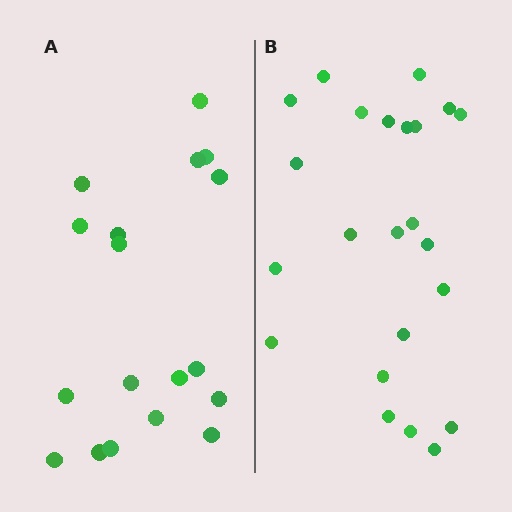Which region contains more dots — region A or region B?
Region B (the right region) has more dots.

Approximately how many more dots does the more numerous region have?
Region B has about 5 more dots than region A.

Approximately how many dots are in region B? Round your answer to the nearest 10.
About 20 dots. (The exact count is 23, which rounds to 20.)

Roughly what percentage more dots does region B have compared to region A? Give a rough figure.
About 30% more.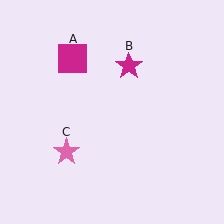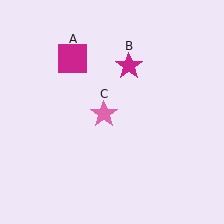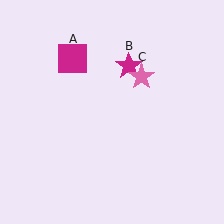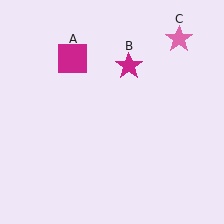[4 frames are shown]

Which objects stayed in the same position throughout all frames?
Magenta square (object A) and magenta star (object B) remained stationary.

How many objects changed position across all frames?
1 object changed position: pink star (object C).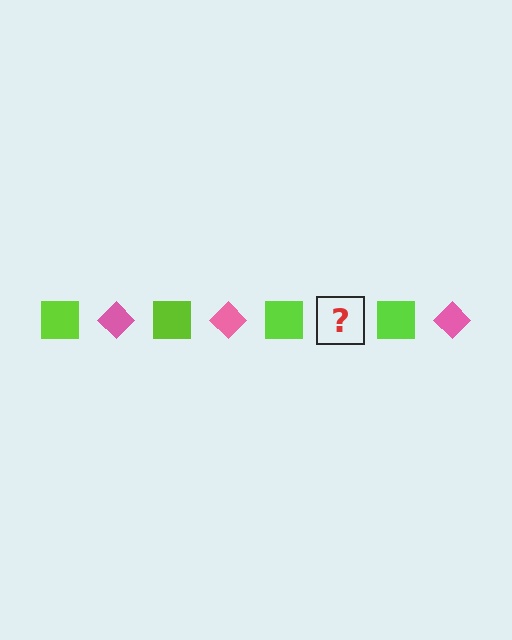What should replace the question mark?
The question mark should be replaced with a pink diamond.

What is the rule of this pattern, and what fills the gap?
The rule is that the pattern alternates between lime square and pink diamond. The gap should be filled with a pink diamond.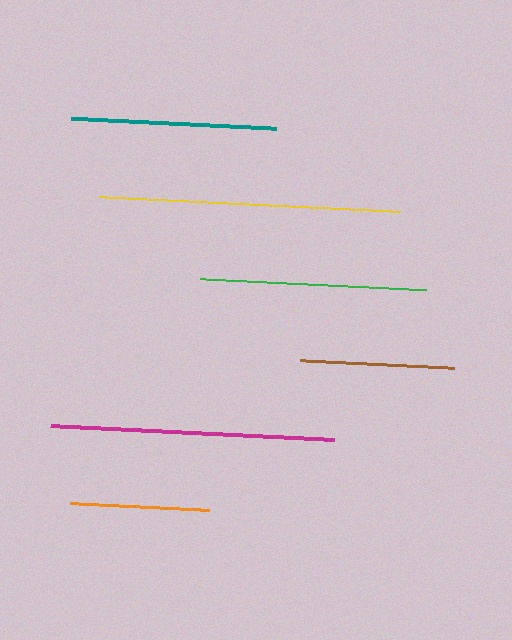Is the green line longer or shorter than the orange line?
The green line is longer than the orange line.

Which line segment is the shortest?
The orange line is the shortest at approximately 139 pixels.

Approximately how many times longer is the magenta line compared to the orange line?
The magenta line is approximately 2.0 times the length of the orange line.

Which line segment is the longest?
The yellow line is the longest at approximately 302 pixels.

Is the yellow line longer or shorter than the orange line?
The yellow line is longer than the orange line.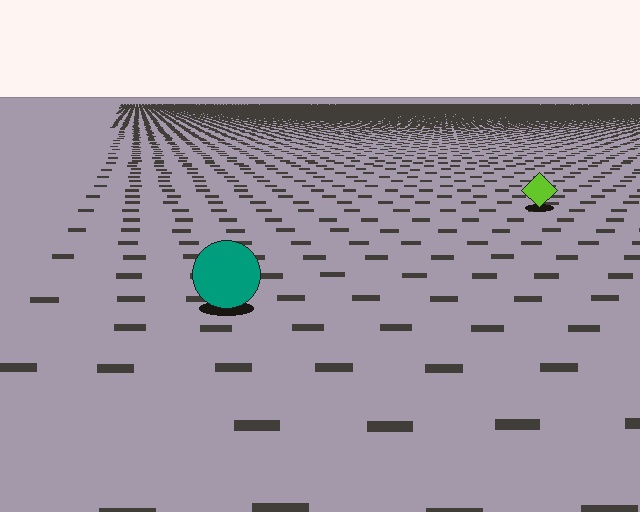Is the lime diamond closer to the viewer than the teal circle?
No. The teal circle is closer — you can tell from the texture gradient: the ground texture is coarser near it.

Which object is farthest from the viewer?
The lime diamond is farthest from the viewer. It appears smaller and the ground texture around it is denser.